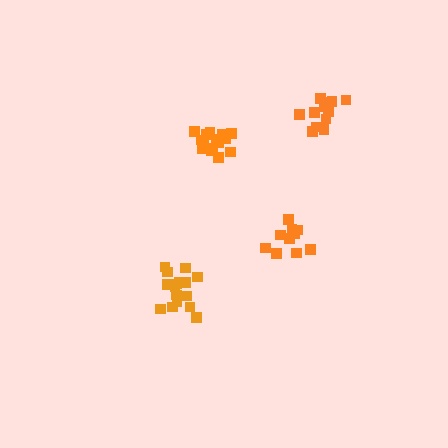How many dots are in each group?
Group 1: 16 dots, Group 2: 16 dots, Group 3: 13 dots, Group 4: 10 dots (55 total).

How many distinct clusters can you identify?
There are 4 distinct clusters.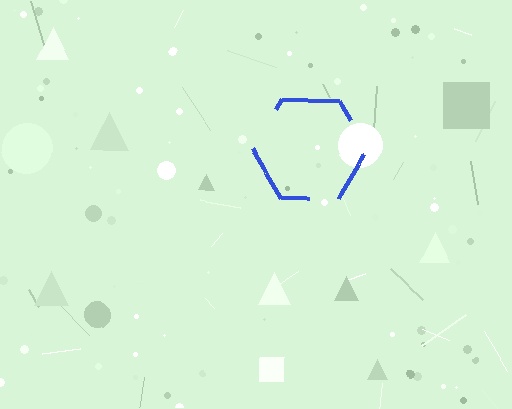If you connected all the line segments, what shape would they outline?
They would outline a hexagon.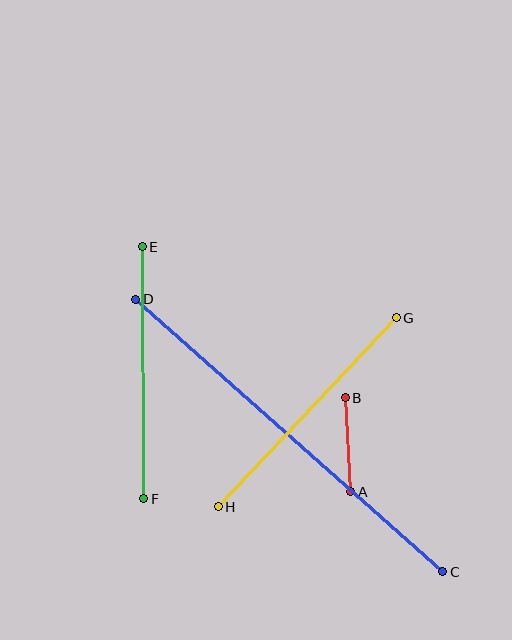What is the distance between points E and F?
The distance is approximately 252 pixels.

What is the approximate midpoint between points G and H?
The midpoint is at approximately (307, 412) pixels.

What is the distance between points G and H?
The distance is approximately 260 pixels.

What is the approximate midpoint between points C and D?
The midpoint is at approximately (289, 436) pixels.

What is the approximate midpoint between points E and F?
The midpoint is at approximately (143, 373) pixels.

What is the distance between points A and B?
The distance is approximately 94 pixels.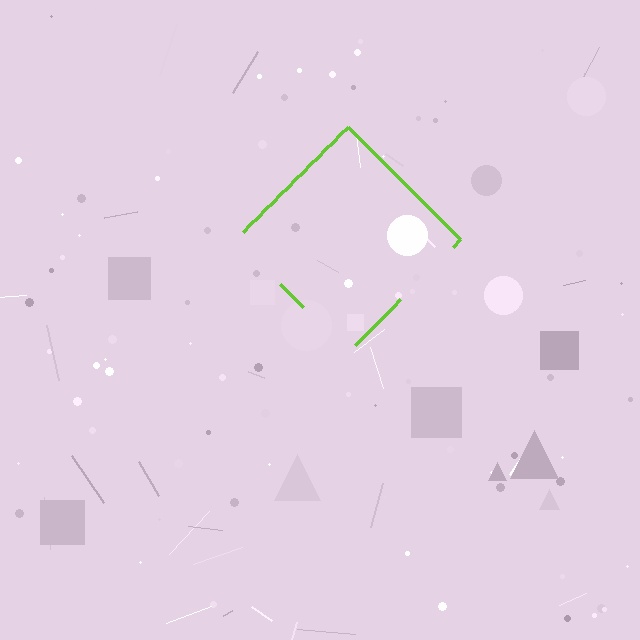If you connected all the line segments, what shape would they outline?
They would outline a diamond.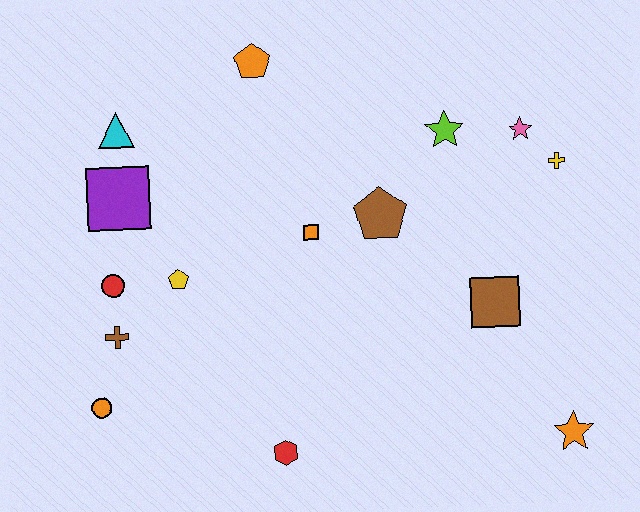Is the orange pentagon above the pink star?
Yes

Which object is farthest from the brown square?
The cyan triangle is farthest from the brown square.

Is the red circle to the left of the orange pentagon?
Yes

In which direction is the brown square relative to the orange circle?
The brown square is to the right of the orange circle.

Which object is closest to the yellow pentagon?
The red circle is closest to the yellow pentagon.